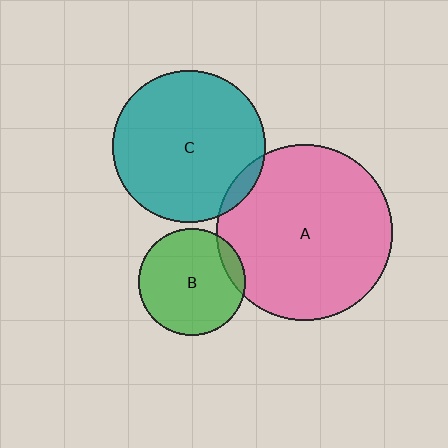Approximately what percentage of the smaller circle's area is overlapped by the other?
Approximately 10%.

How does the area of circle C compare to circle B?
Approximately 2.0 times.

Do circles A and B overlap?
Yes.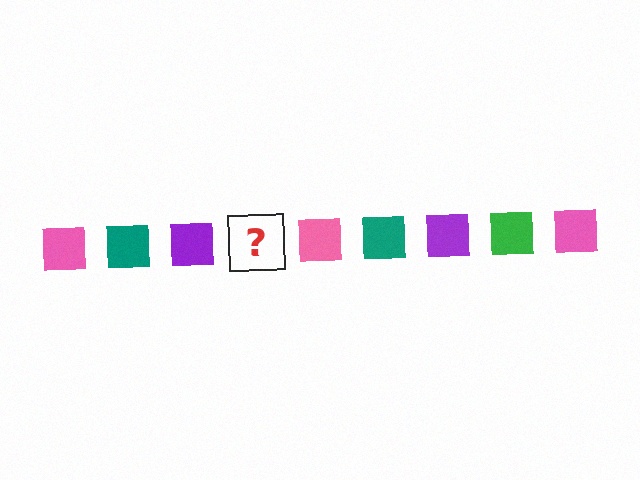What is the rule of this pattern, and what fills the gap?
The rule is that the pattern cycles through pink, teal, purple, green squares. The gap should be filled with a green square.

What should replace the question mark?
The question mark should be replaced with a green square.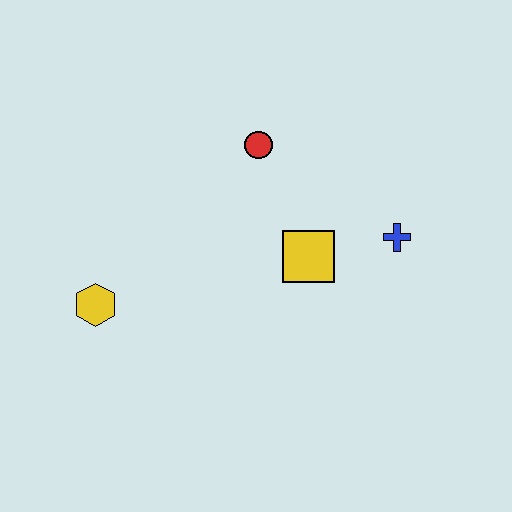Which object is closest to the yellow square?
The blue cross is closest to the yellow square.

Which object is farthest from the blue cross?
The yellow hexagon is farthest from the blue cross.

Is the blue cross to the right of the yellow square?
Yes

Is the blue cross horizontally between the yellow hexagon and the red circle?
No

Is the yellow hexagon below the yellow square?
Yes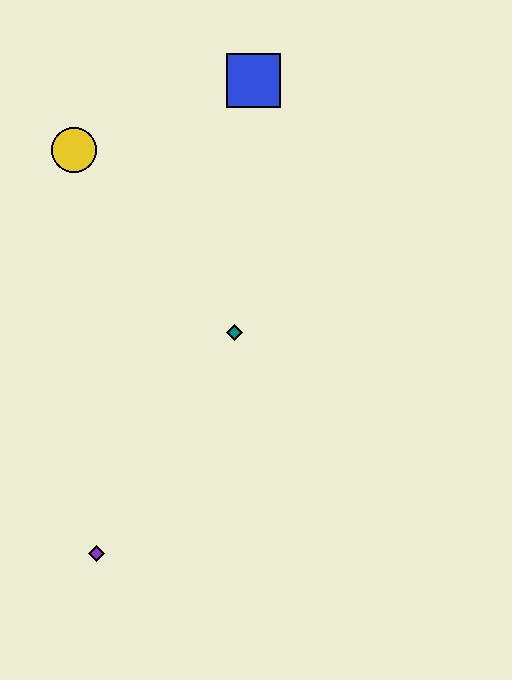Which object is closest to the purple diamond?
The teal diamond is closest to the purple diamond.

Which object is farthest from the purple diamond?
The blue square is farthest from the purple diamond.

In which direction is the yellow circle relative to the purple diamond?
The yellow circle is above the purple diamond.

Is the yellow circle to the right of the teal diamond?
No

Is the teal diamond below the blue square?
Yes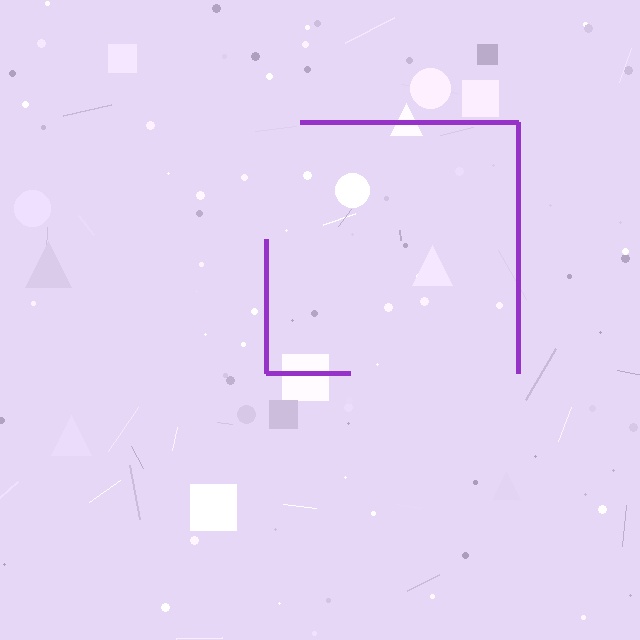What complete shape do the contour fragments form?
The contour fragments form a square.